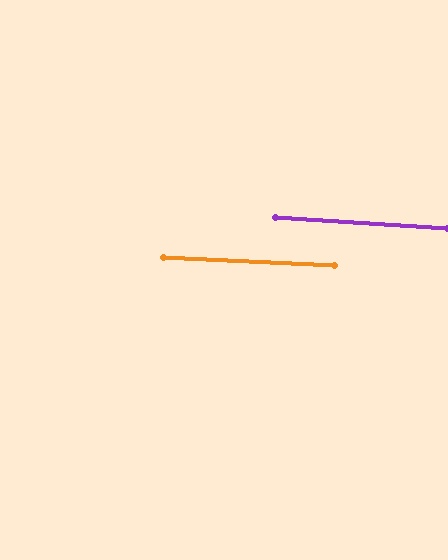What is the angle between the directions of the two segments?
Approximately 1 degree.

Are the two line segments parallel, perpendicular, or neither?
Parallel — their directions differ by only 0.8°.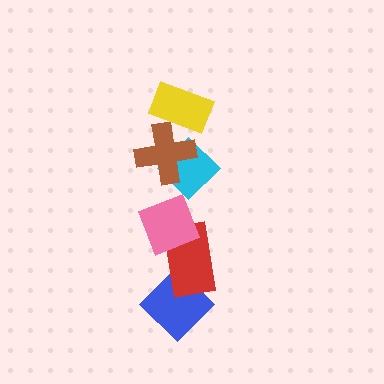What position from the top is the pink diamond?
The pink diamond is 4th from the top.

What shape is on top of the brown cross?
The yellow rectangle is on top of the brown cross.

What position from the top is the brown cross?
The brown cross is 2nd from the top.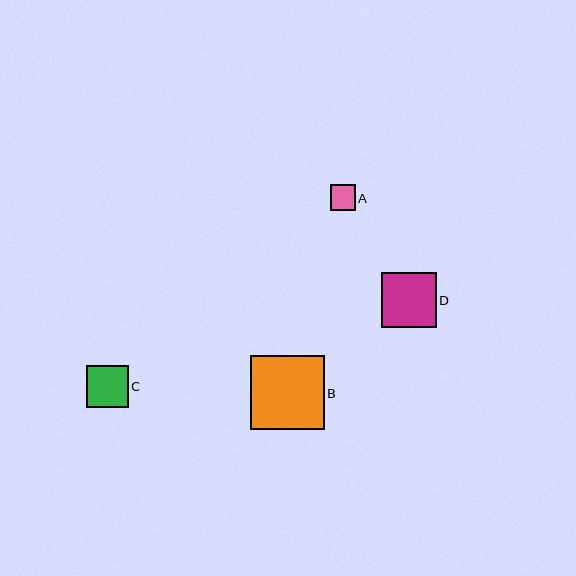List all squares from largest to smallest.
From largest to smallest: B, D, C, A.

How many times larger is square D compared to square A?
Square D is approximately 2.2 times the size of square A.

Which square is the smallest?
Square A is the smallest with a size of approximately 25 pixels.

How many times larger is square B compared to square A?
Square B is approximately 2.9 times the size of square A.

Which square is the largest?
Square B is the largest with a size of approximately 74 pixels.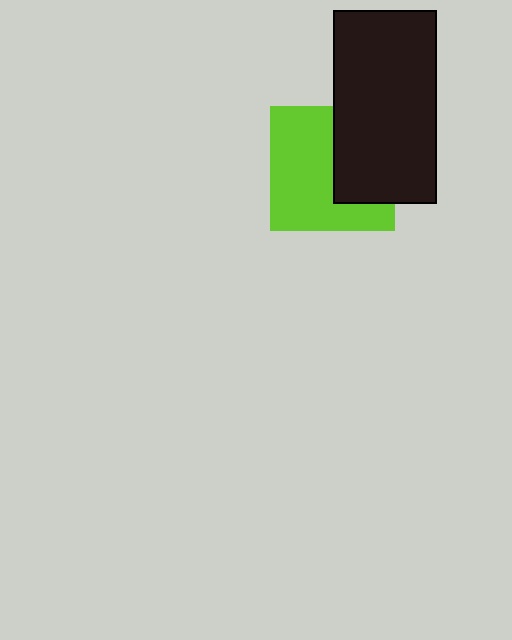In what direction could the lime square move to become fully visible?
The lime square could move left. That would shift it out from behind the black rectangle entirely.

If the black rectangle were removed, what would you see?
You would see the complete lime square.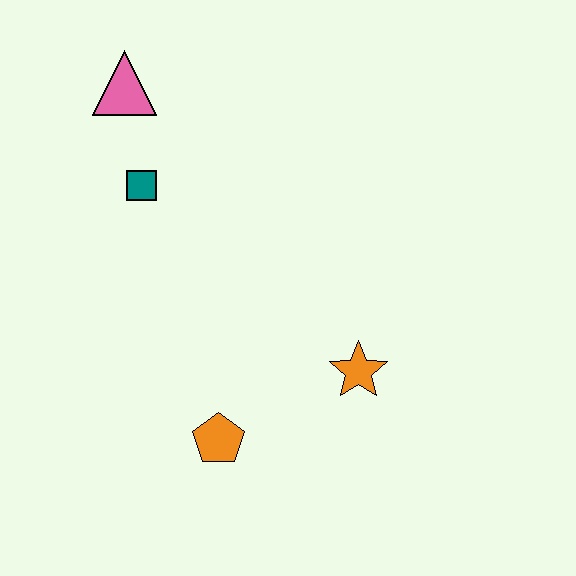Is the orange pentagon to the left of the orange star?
Yes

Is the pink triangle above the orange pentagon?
Yes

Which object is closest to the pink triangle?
The teal square is closest to the pink triangle.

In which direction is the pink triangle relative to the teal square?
The pink triangle is above the teal square.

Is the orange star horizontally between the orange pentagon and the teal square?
No